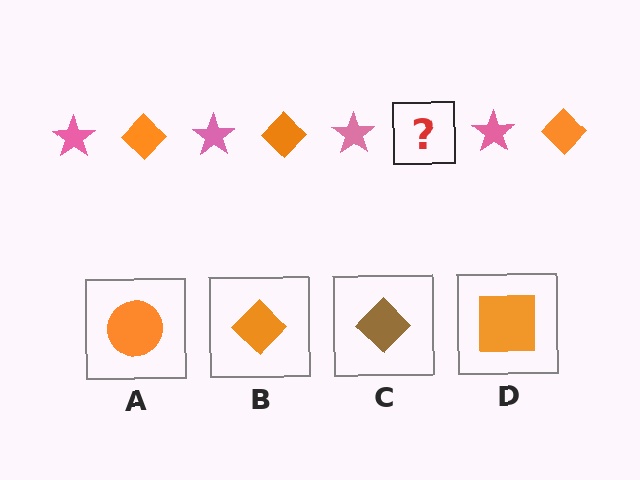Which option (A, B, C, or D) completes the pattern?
B.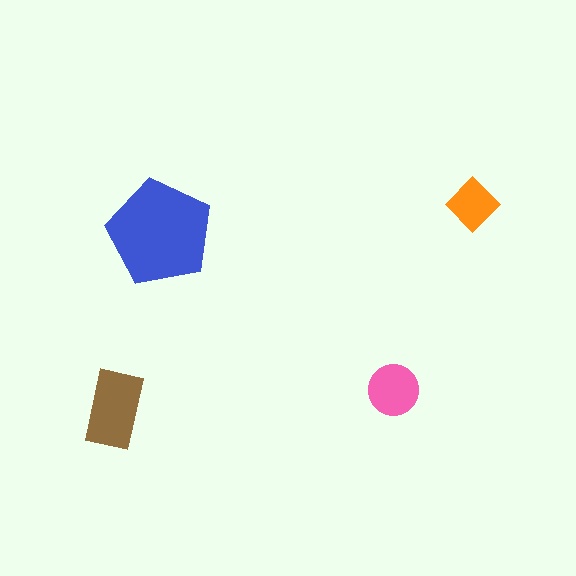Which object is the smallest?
The orange diamond.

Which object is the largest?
The blue pentagon.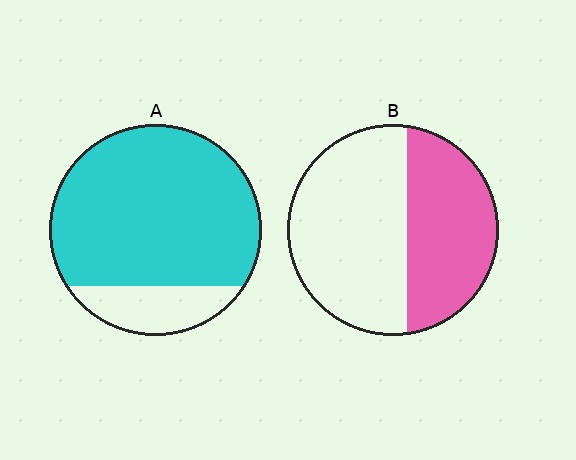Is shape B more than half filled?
No.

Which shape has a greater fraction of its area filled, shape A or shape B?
Shape A.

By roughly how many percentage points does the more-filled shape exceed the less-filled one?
By roughly 40 percentage points (A over B).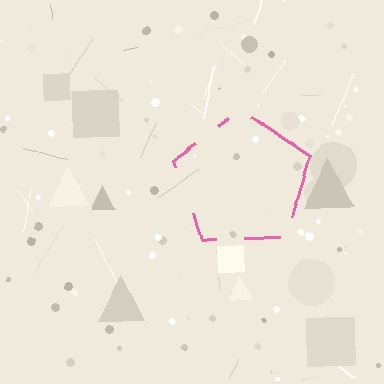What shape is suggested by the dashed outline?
The dashed outline suggests a pentagon.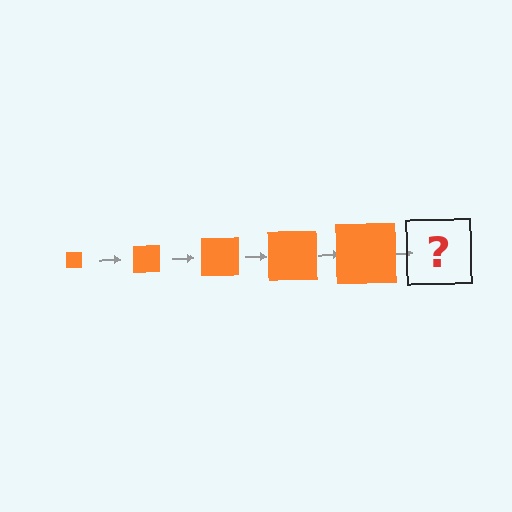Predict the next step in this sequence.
The next step is an orange square, larger than the previous one.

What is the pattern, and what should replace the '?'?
The pattern is that the square gets progressively larger each step. The '?' should be an orange square, larger than the previous one.